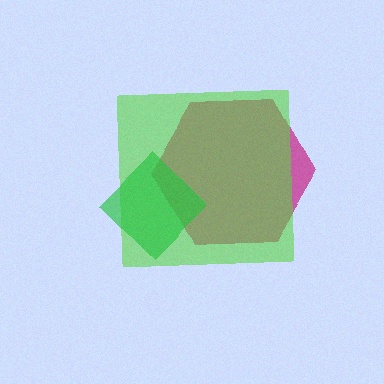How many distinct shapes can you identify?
There are 3 distinct shapes: a magenta hexagon, a lime square, a green diamond.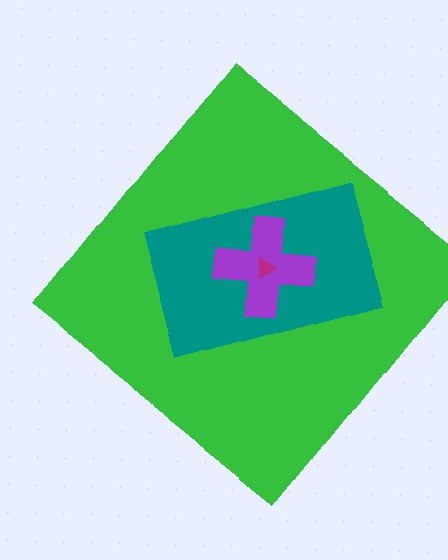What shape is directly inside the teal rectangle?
The purple cross.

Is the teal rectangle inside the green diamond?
Yes.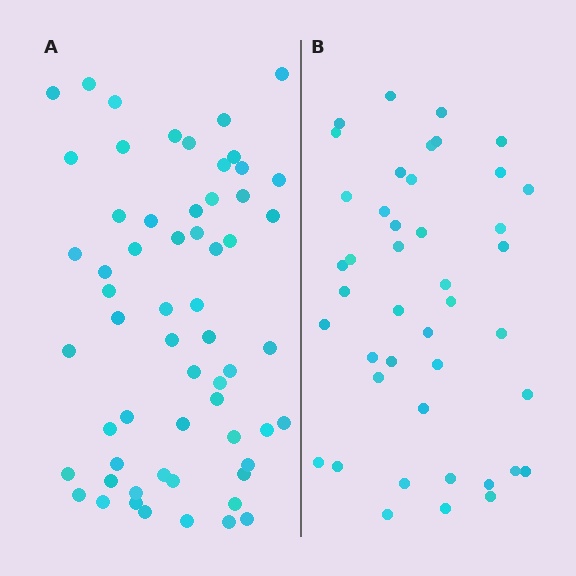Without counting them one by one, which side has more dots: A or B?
Region A (the left region) has more dots.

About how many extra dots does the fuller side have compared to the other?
Region A has approximately 15 more dots than region B.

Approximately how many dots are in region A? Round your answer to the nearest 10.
About 60 dots.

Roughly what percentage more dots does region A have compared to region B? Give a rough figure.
About 40% more.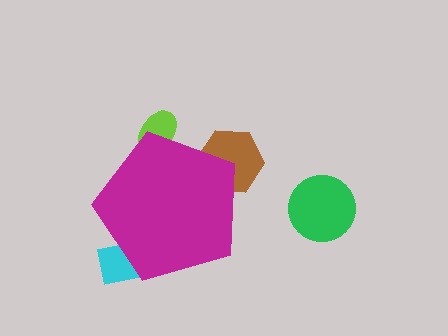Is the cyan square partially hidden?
Yes, the cyan square is partially hidden behind the magenta pentagon.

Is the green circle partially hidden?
No, the green circle is fully visible.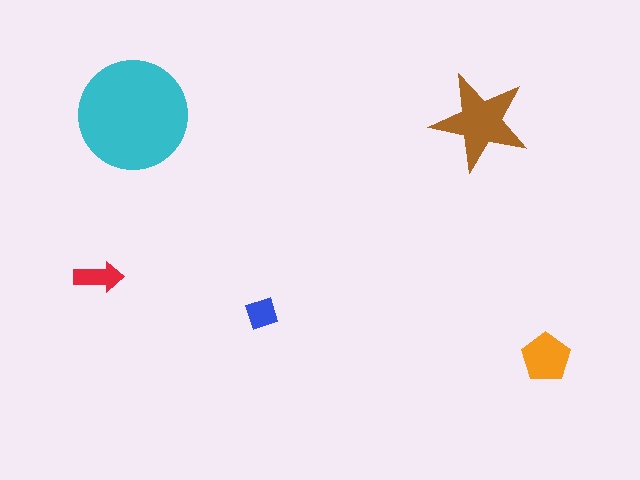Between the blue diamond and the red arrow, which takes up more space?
The red arrow.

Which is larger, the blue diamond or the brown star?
The brown star.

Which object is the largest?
The cyan circle.